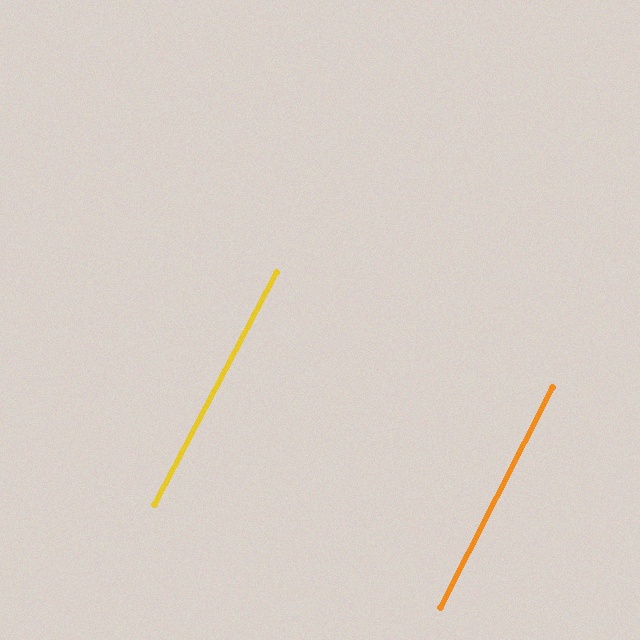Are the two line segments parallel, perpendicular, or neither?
Parallel — their directions differ by only 0.7°.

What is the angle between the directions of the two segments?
Approximately 1 degree.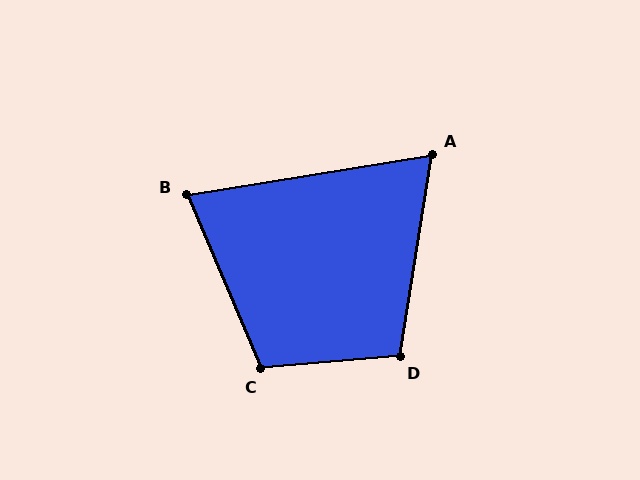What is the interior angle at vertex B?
Approximately 76 degrees (acute).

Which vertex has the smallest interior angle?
A, at approximately 72 degrees.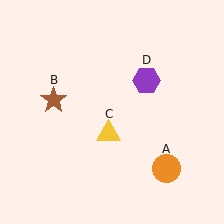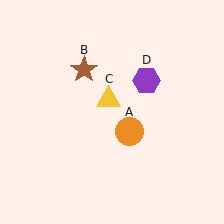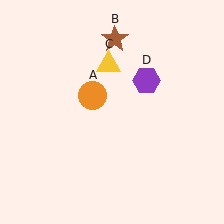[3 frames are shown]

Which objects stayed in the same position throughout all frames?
Purple hexagon (object D) remained stationary.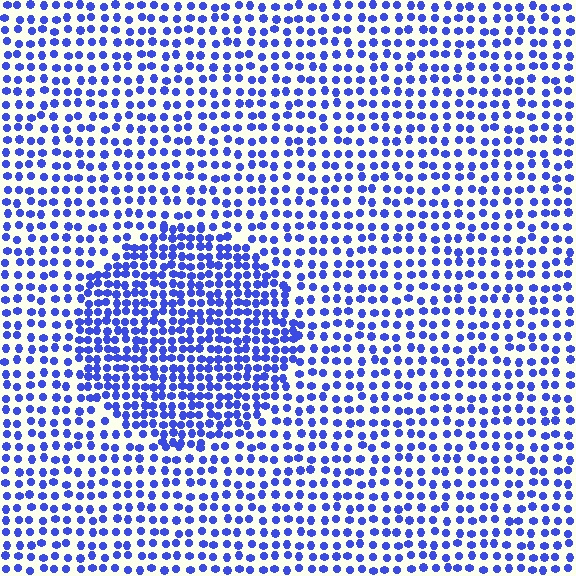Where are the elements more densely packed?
The elements are more densely packed inside the circle boundary.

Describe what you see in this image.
The image contains small blue elements arranged at two different densities. A circle-shaped region is visible where the elements are more densely packed than the surrounding area.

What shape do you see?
I see a circle.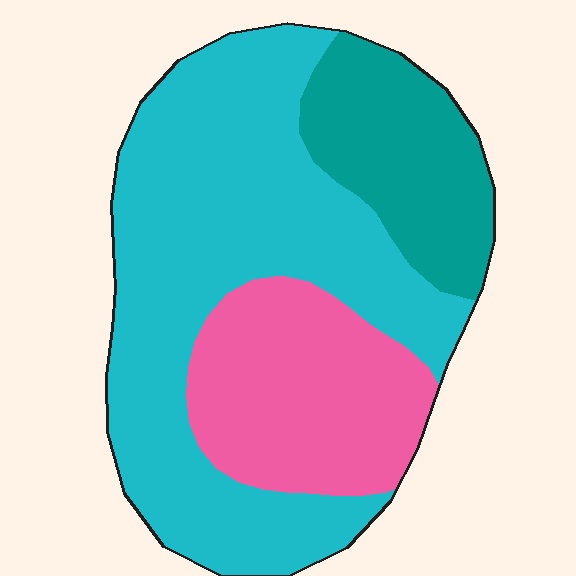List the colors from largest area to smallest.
From largest to smallest: cyan, pink, teal.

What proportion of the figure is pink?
Pink takes up about one quarter (1/4) of the figure.